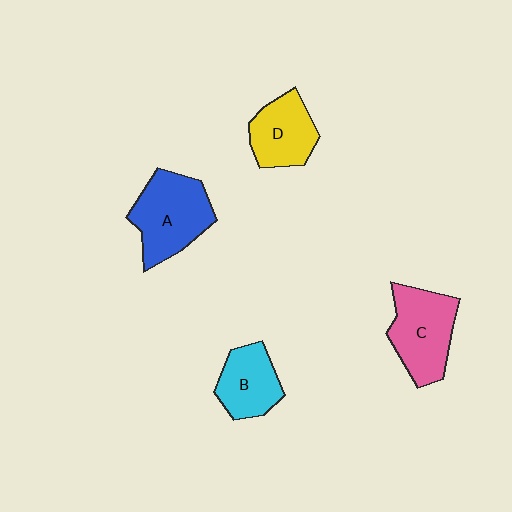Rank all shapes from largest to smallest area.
From largest to smallest: A (blue), C (pink), D (yellow), B (cyan).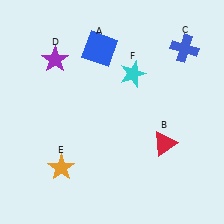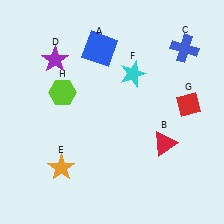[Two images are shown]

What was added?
A red diamond (G), a lime hexagon (H) were added in Image 2.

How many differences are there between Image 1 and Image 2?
There are 2 differences between the two images.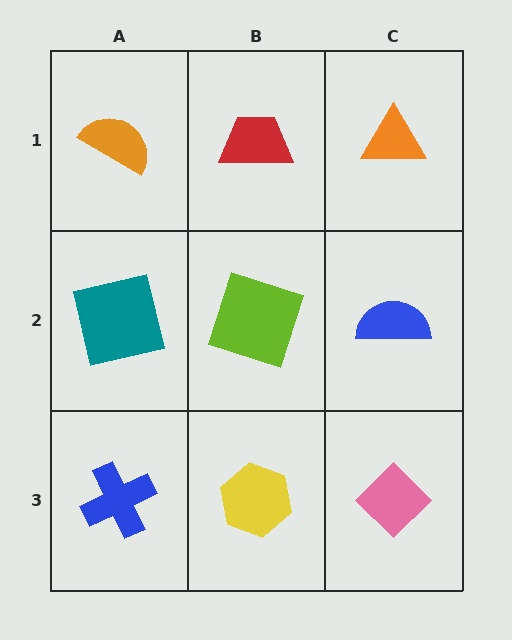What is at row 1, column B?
A red trapezoid.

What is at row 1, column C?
An orange triangle.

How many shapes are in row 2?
3 shapes.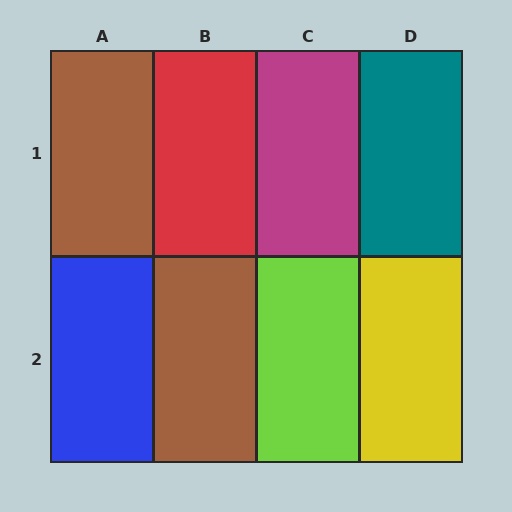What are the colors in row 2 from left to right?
Blue, brown, lime, yellow.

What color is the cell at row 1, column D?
Teal.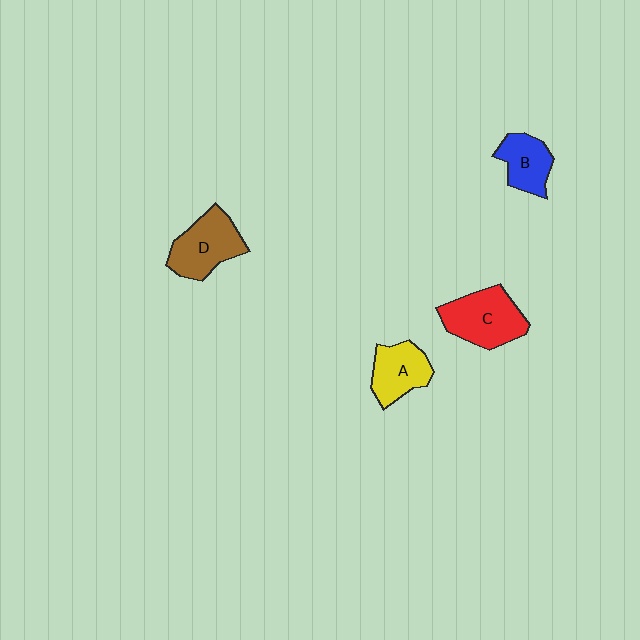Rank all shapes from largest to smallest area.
From largest to smallest: C (red), D (brown), A (yellow), B (blue).